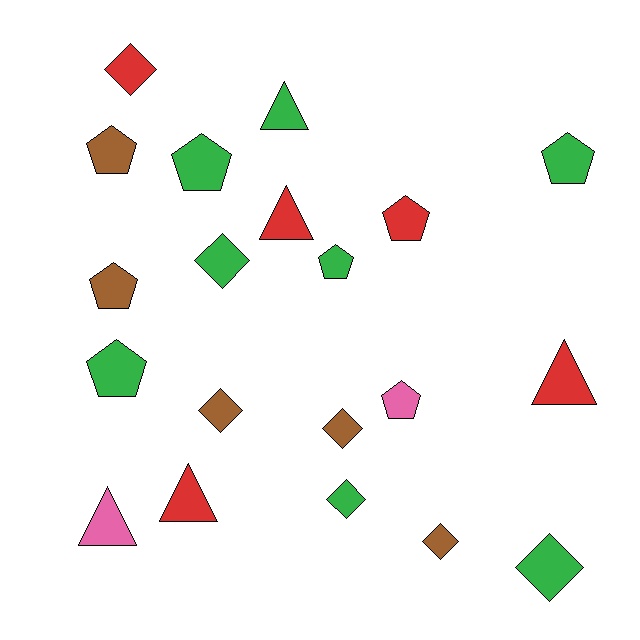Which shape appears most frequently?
Pentagon, with 8 objects.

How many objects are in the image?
There are 20 objects.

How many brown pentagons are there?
There are 2 brown pentagons.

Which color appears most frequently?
Green, with 8 objects.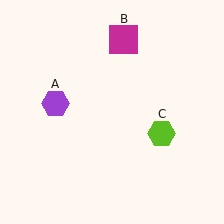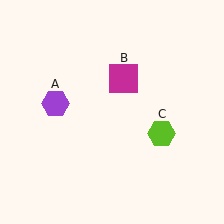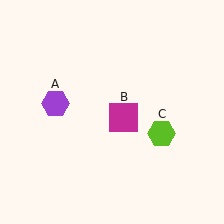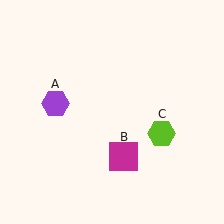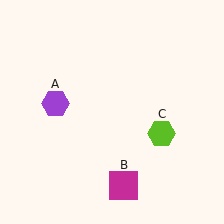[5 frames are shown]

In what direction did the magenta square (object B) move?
The magenta square (object B) moved down.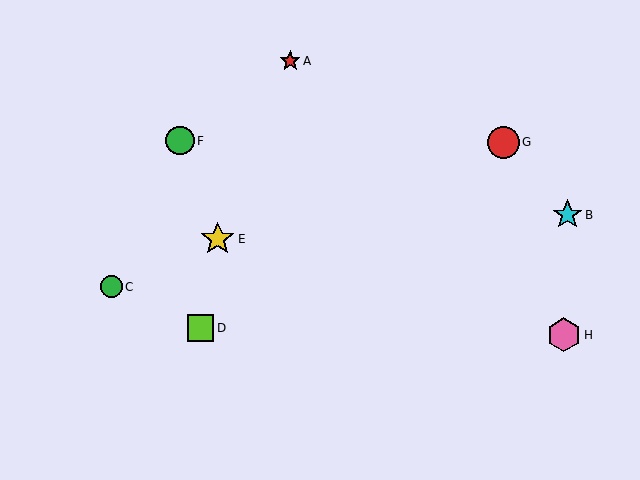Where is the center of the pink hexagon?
The center of the pink hexagon is at (564, 335).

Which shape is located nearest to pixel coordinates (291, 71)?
The red star (labeled A) at (290, 61) is nearest to that location.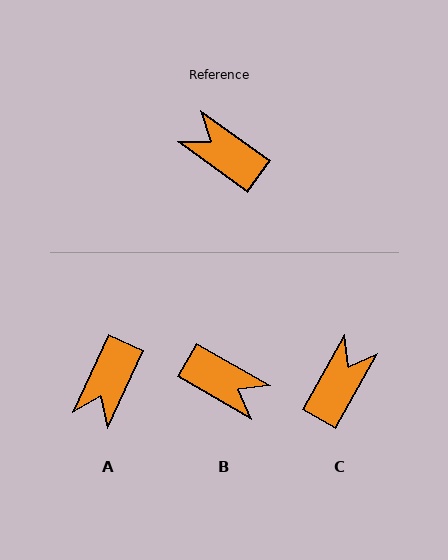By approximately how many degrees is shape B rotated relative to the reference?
Approximately 174 degrees clockwise.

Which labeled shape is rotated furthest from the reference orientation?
B, about 174 degrees away.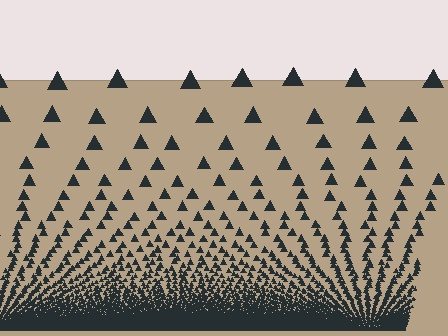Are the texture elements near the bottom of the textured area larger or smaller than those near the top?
Smaller. The gradient is inverted — elements near the bottom are smaller and denser.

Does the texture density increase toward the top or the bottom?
Density increases toward the bottom.